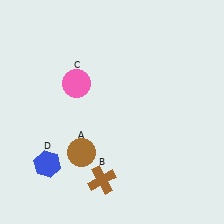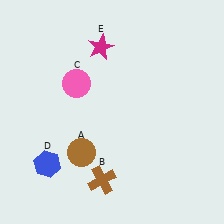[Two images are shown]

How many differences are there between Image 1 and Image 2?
There is 1 difference between the two images.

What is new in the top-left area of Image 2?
A magenta star (E) was added in the top-left area of Image 2.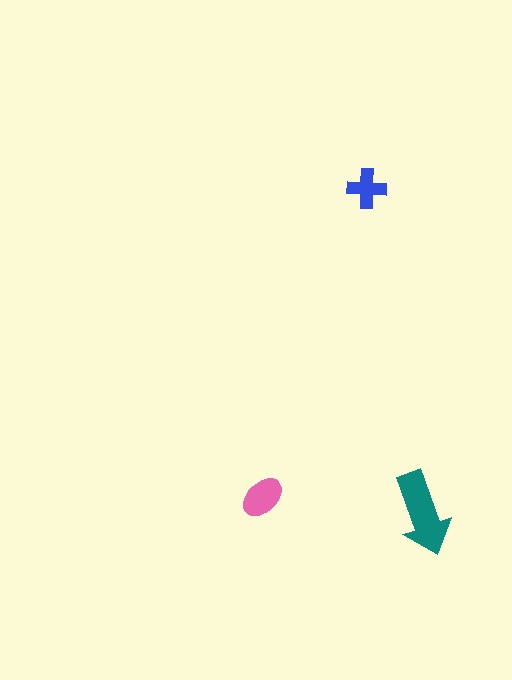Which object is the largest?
The teal arrow.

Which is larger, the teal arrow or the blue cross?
The teal arrow.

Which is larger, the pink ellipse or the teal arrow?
The teal arrow.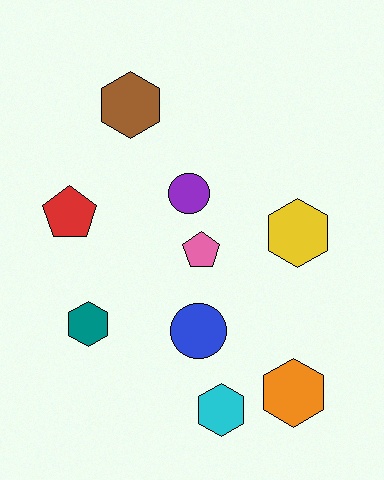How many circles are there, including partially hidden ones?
There are 2 circles.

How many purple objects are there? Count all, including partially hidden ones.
There is 1 purple object.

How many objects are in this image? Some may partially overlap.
There are 9 objects.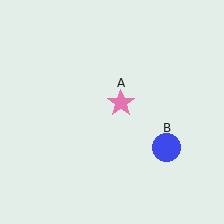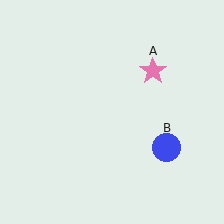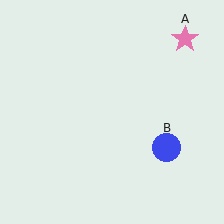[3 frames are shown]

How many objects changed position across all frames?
1 object changed position: pink star (object A).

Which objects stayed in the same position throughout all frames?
Blue circle (object B) remained stationary.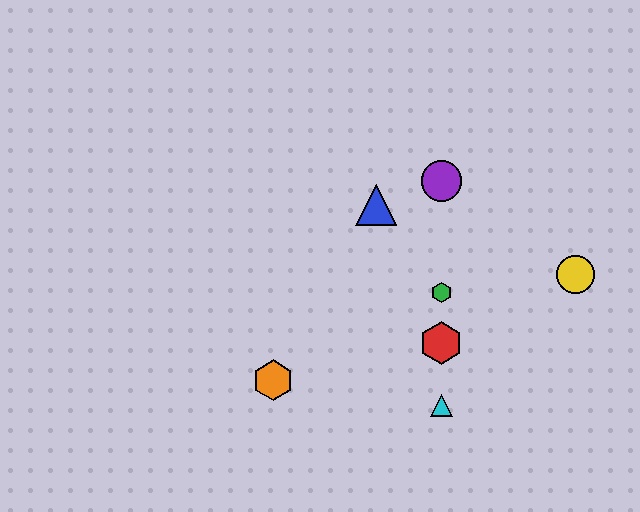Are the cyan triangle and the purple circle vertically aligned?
Yes, both are at x≈441.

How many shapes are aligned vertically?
4 shapes (the red hexagon, the green hexagon, the purple circle, the cyan triangle) are aligned vertically.